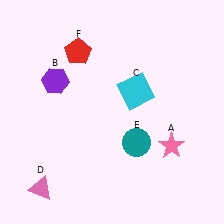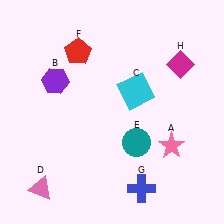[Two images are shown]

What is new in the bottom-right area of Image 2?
A blue cross (G) was added in the bottom-right area of Image 2.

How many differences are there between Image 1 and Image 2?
There are 2 differences between the two images.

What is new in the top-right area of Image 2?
A magenta diamond (H) was added in the top-right area of Image 2.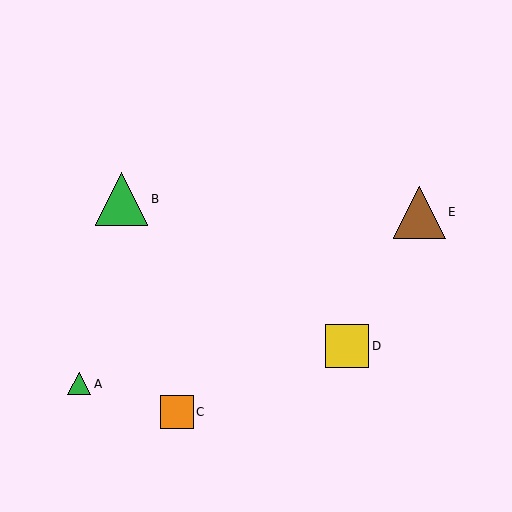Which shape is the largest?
The green triangle (labeled B) is the largest.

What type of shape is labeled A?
Shape A is a green triangle.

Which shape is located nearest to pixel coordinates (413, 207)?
The brown triangle (labeled E) at (419, 212) is nearest to that location.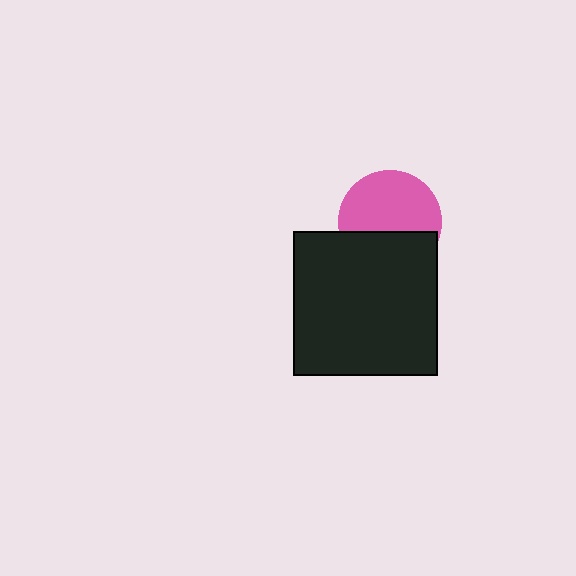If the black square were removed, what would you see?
You would see the complete pink circle.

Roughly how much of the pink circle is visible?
About half of it is visible (roughly 62%).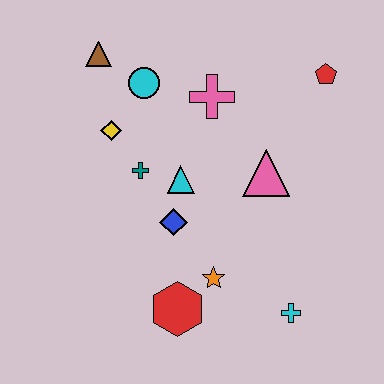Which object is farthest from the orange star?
The brown triangle is farthest from the orange star.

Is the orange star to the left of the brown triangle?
No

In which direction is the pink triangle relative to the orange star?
The pink triangle is above the orange star.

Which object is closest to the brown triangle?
The cyan circle is closest to the brown triangle.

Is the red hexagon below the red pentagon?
Yes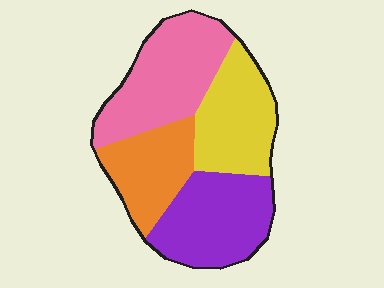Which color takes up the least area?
Orange, at roughly 20%.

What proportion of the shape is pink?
Pink covers about 30% of the shape.